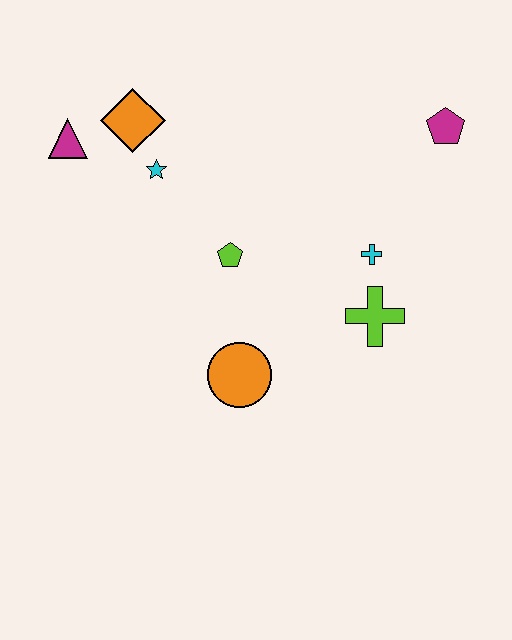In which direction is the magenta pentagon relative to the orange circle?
The magenta pentagon is above the orange circle.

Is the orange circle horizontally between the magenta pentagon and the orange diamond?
Yes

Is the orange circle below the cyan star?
Yes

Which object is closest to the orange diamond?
The cyan star is closest to the orange diamond.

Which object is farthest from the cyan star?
The magenta pentagon is farthest from the cyan star.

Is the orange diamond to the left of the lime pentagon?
Yes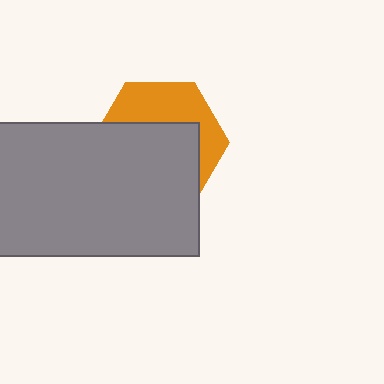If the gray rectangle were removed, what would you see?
You would see the complete orange hexagon.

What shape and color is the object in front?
The object in front is a gray rectangle.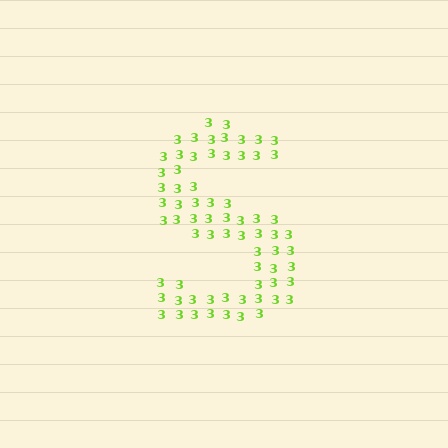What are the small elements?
The small elements are digit 3's.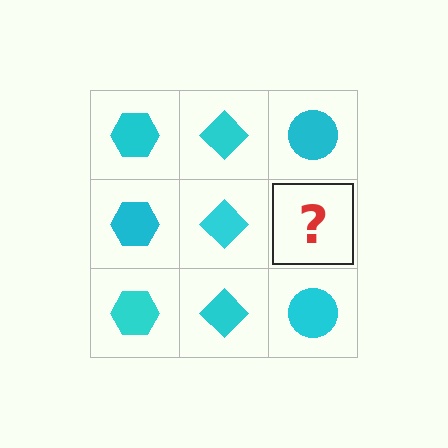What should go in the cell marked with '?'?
The missing cell should contain a cyan circle.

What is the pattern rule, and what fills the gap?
The rule is that each column has a consistent shape. The gap should be filled with a cyan circle.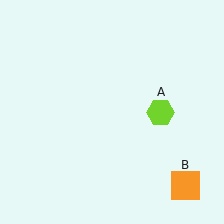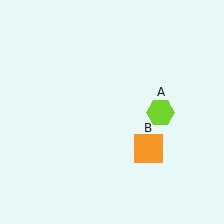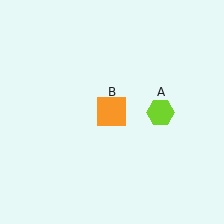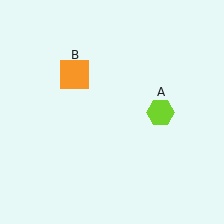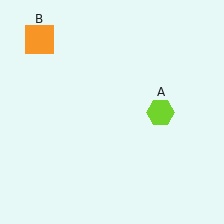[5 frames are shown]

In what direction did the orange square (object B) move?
The orange square (object B) moved up and to the left.